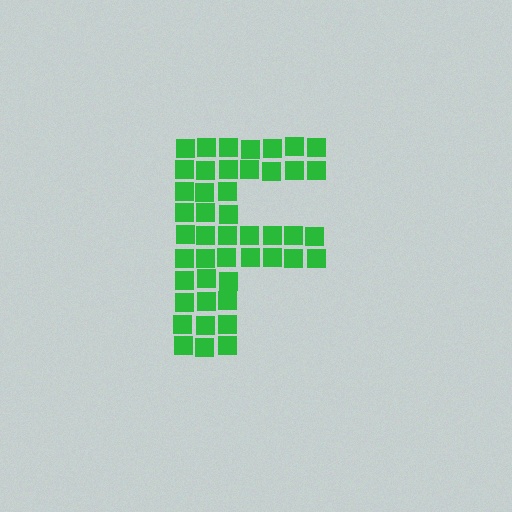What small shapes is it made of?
It is made of small squares.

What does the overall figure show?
The overall figure shows the letter F.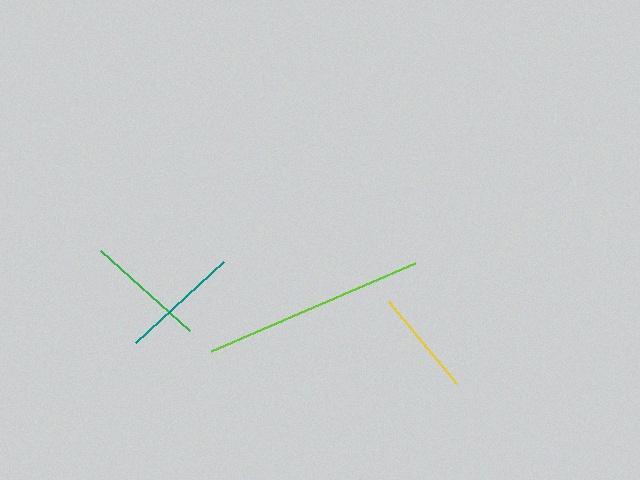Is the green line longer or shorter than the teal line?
The green line is longer than the teal line.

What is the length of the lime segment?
The lime segment is approximately 223 pixels long.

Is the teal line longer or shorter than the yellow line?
The teal line is longer than the yellow line.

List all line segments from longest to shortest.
From longest to shortest: lime, green, teal, yellow.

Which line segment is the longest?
The lime line is the longest at approximately 223 pixels.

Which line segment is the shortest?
The yellow line is the shortest at approximately 106 pixels.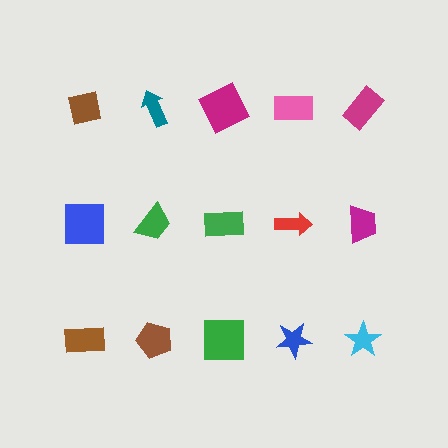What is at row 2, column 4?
A red arrow.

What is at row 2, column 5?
A magenta trapezoid.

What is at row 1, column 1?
A brown square.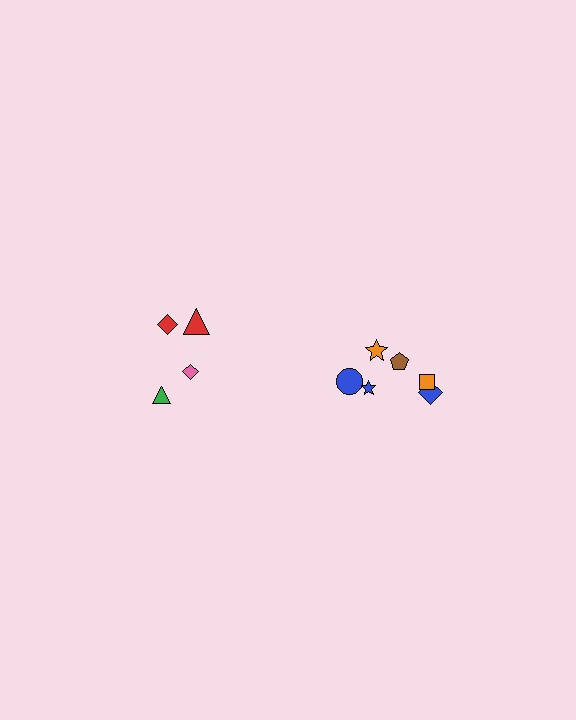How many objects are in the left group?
There are 4 objects.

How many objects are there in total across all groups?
There are 10 objects.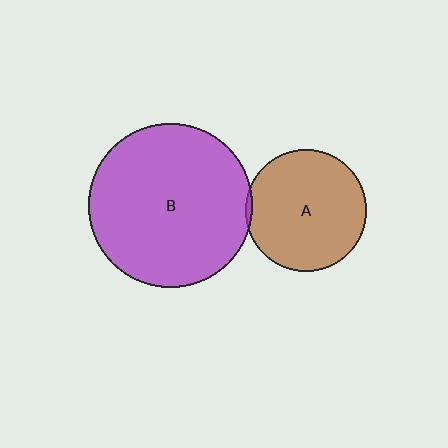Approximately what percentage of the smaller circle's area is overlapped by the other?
Approximately 5%.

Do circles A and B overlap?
Yes.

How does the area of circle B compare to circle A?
Approximately 1.8 times.